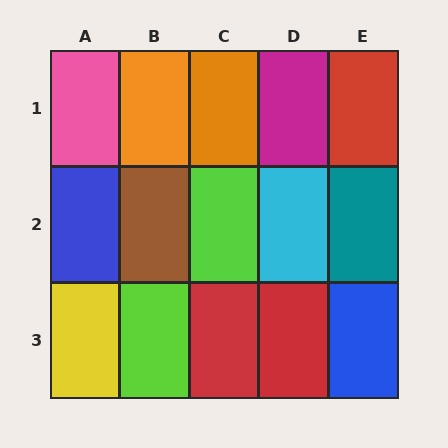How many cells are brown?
1 cell is brown.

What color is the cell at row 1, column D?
Magenta.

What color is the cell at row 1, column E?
Red.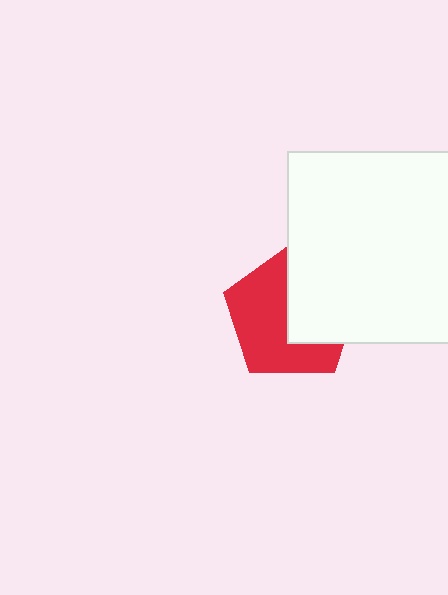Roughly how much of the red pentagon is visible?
About half of it is visible (roughly 58%).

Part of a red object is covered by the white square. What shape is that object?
It is a pentagon.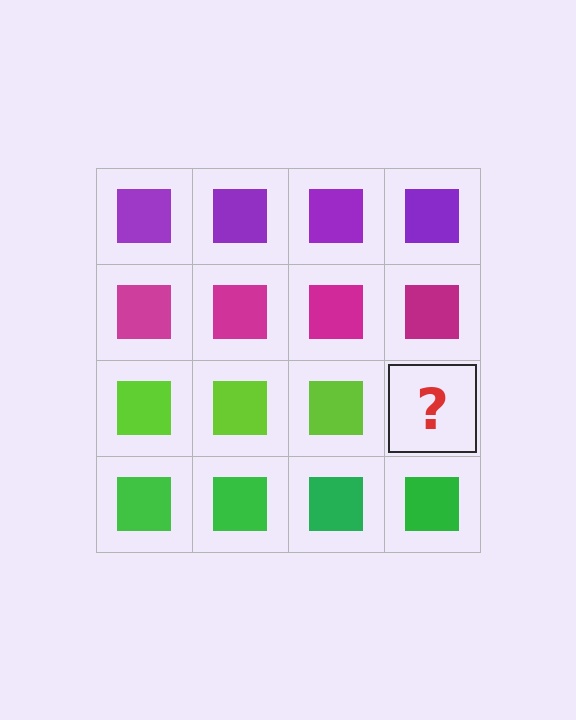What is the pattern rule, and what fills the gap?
The rule is that each row has a consistent color. The gap should be filled with a lime square.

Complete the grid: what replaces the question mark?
The question mark should be replaced with a lime square.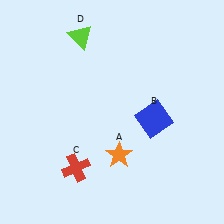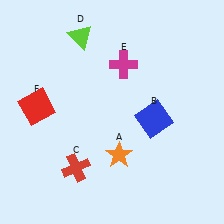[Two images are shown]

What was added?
A magenta cross (E), a red square (F) were added in Image 2.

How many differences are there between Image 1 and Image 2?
There are 2 differences between the two images.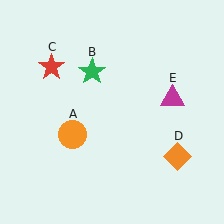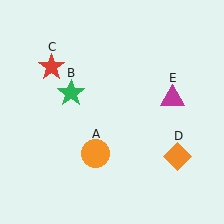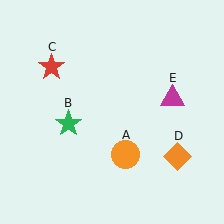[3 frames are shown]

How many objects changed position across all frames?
2 objects changed position: orange circle (object A), green star (object B).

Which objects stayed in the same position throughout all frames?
Red star (object C) and orange diamond (object D) and magenta triangle (object E) remained stationary.